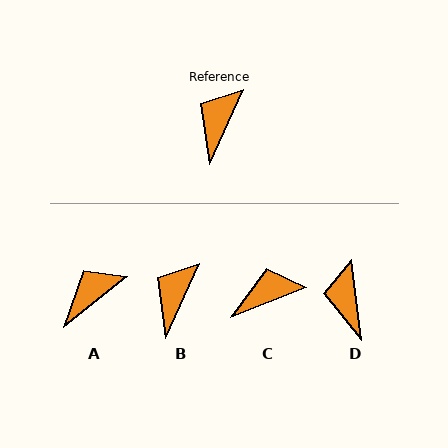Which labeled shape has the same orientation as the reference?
B.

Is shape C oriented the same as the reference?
No, it is off by about 44 degrees.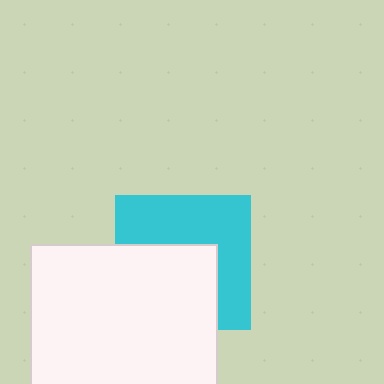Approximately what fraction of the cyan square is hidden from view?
Roughly 48% of the cyan square is hidden behind the white square.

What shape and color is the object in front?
The object in front is a white square.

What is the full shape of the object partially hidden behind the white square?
The partially hidden object is a cyan square.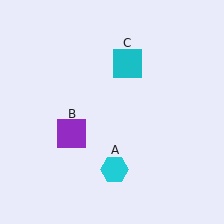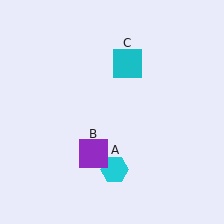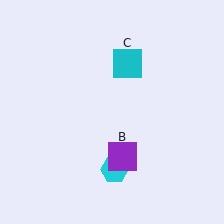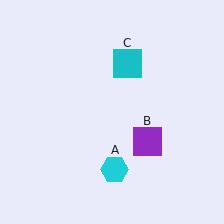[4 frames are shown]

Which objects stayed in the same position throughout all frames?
Cyan hexagon (object A) and cyan square (object C) remained stationary.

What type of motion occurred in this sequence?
The purple square (object B) rotated counterclockwise around the center of the scene.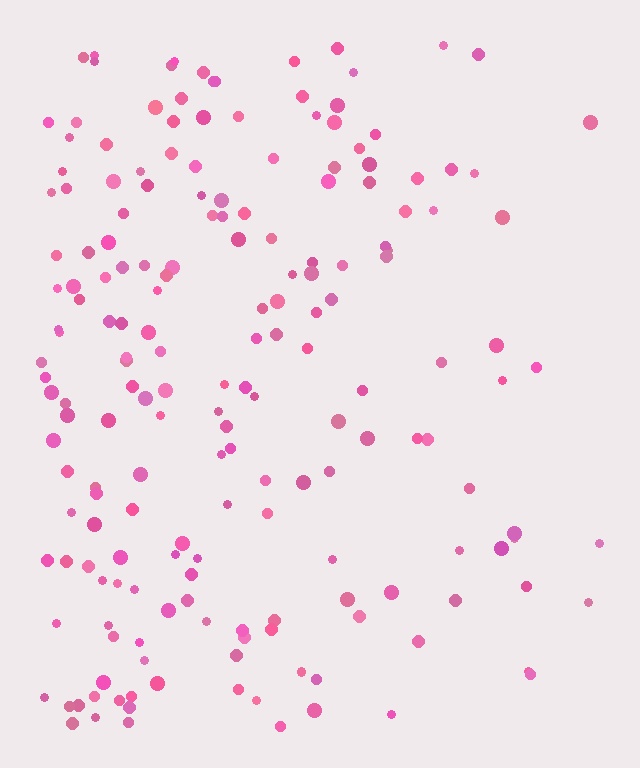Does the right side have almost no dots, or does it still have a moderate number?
Still a moderate number, just noticeably fewer than the left.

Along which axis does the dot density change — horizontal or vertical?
Horizontal.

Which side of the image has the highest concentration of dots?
The left.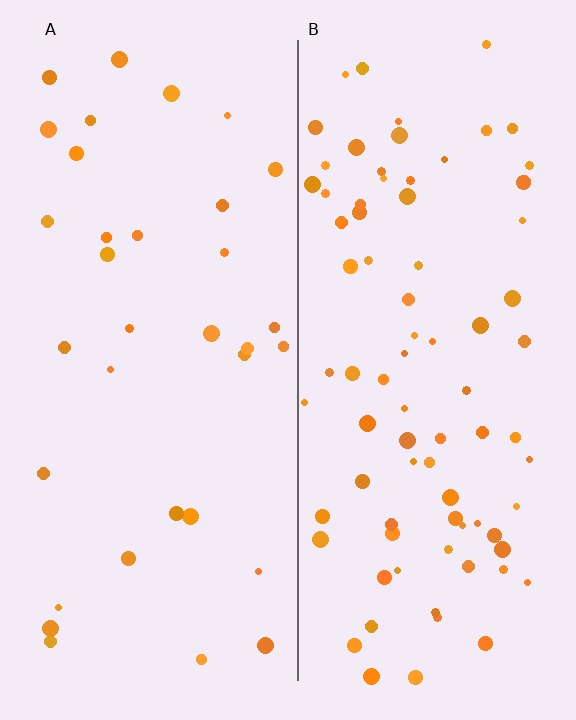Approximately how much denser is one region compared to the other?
Approximately 2.5× — region B over region A.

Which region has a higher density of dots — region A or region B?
B (the right).